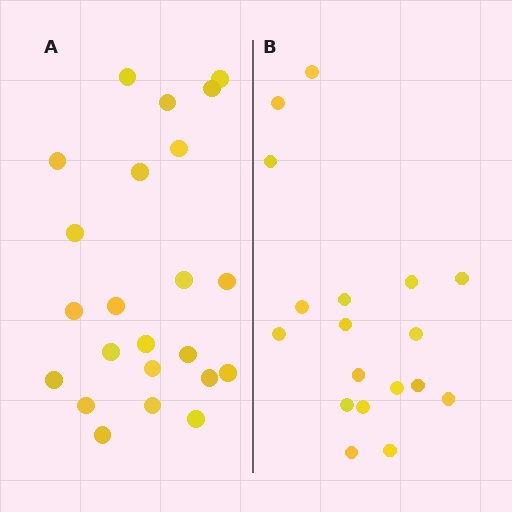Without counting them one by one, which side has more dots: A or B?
Region A (the left region) has more dots.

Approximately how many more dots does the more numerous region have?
Region A has about 5 more dots than region B.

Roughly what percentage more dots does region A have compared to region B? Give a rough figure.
About 30% more.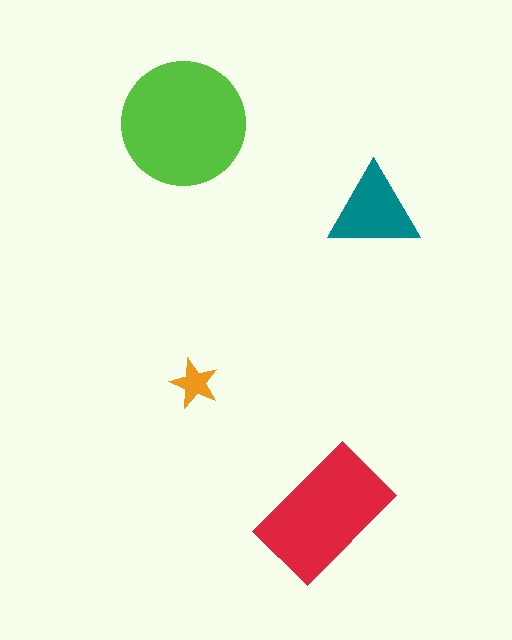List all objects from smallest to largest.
The orange star, the teal triangle, the red rectangle, the lime circle.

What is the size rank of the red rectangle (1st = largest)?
2nd.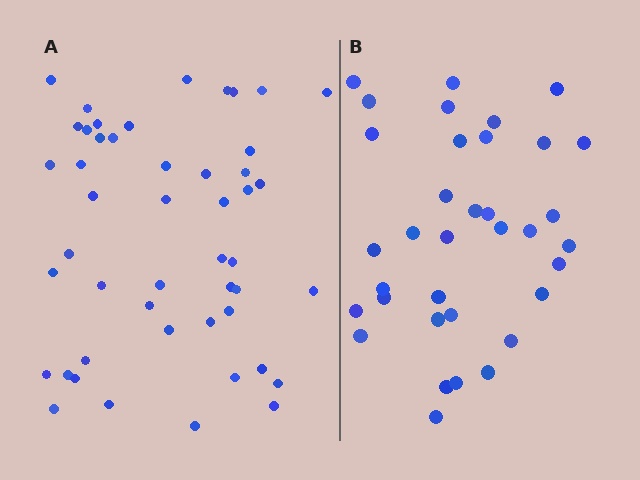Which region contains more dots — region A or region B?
Region A (the left region) has more dots.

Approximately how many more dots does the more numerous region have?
Region A has approximately 15 more dots than region B.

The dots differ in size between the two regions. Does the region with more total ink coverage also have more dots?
No. Region B has more total ink coverage because its dots are larger, but region A actually contains more individual dots. Total area can be misleading — the number of items is what matters here.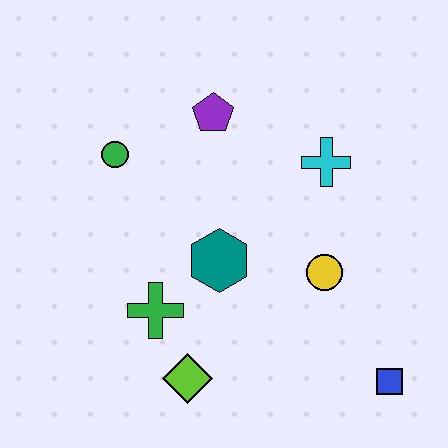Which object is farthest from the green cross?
The blue square is farthest from the green cross.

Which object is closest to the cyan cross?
The yellow circle is closest to the cyan cross.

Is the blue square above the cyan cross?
No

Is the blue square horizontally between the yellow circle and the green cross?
No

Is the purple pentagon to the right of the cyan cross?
No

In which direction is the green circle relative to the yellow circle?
The green circle is to the left of the yellow circle.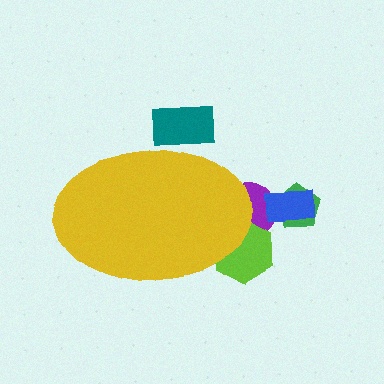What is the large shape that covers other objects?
A yellow ellipse.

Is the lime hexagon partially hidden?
Yes, the lime hexagon is partially hidden behind the yellow ellipse.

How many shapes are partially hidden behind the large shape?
3 shapes are partially hidden.